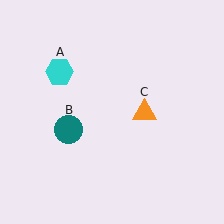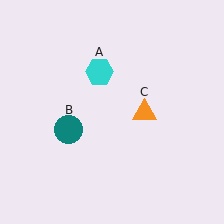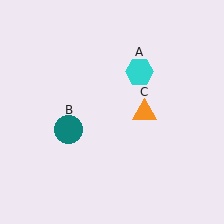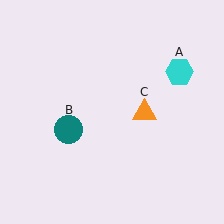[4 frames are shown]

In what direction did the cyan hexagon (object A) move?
The cyan hexagon (object A) moved right.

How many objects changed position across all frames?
1 object changed position: cyan hexagon (object A).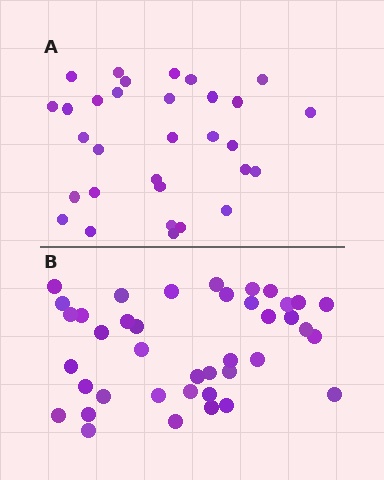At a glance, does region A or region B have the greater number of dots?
Region B (the bottom region) has more dots.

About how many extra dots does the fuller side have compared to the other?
Region B has roughly 8 or so more dots than region A.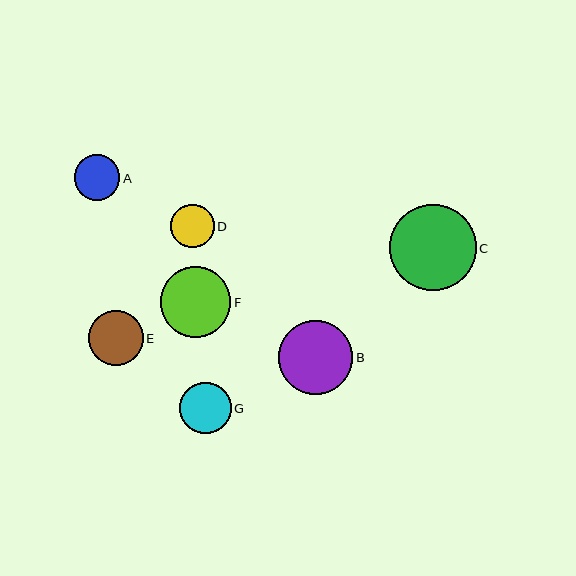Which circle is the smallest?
Circle D is the smallest with a size of approximately 44 pixels.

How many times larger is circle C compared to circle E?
Circle C is approximately 1.6 times the size of circle E.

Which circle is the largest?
Circle C is the largest with a size of approximately 86 pixels.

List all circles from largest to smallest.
From largest to smallest: C, B, F, E, G, A, D.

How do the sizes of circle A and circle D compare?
Circle A and circle D are approximately the same size.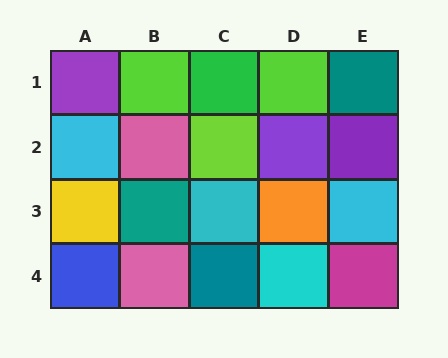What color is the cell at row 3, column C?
Cyan.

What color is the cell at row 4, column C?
Teal.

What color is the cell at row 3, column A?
Yellow.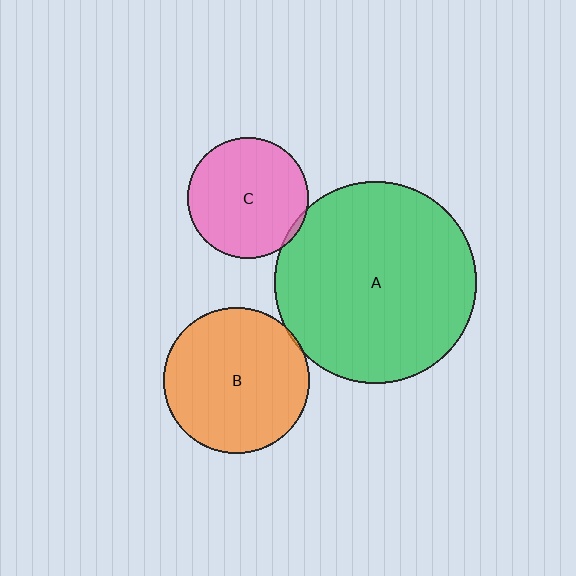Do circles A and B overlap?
Yes.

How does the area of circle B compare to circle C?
Approximately 1.4 times.